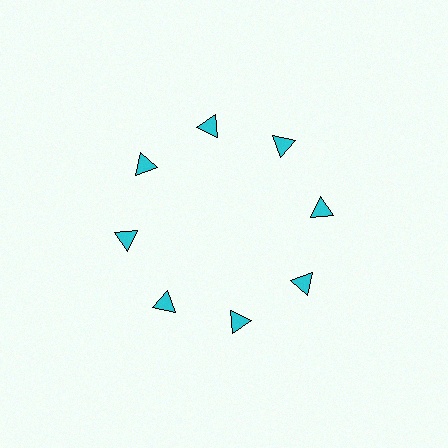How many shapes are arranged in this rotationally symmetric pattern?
There are 8 shapes, arranged in 8 groups of 1.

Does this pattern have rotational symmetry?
Yes, this pattern has 8-fold rotational symmetry. It looks the same after rotating 45 degrees around the center.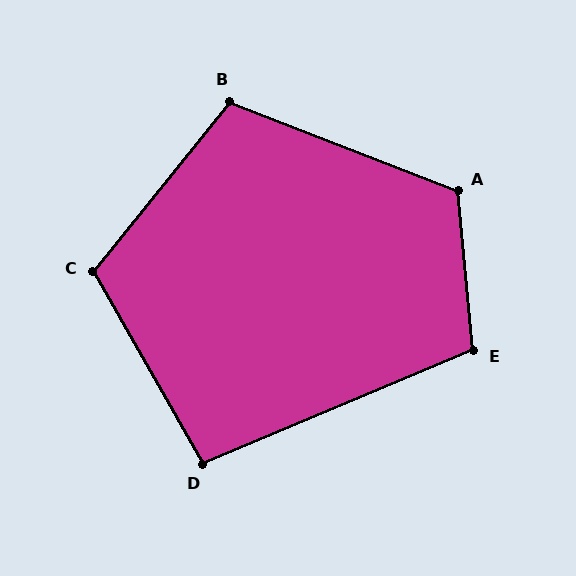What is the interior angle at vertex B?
Approximately 107 degrees (obtuse).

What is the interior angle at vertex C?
Approximately 112 degrees (obtuse).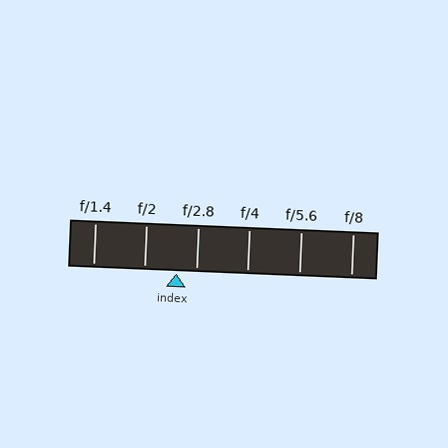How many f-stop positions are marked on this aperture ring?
There are 6 f-stop positions marked.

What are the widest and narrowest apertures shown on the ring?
The widest aperture shown is f/1.4 and the narrowest is f/8.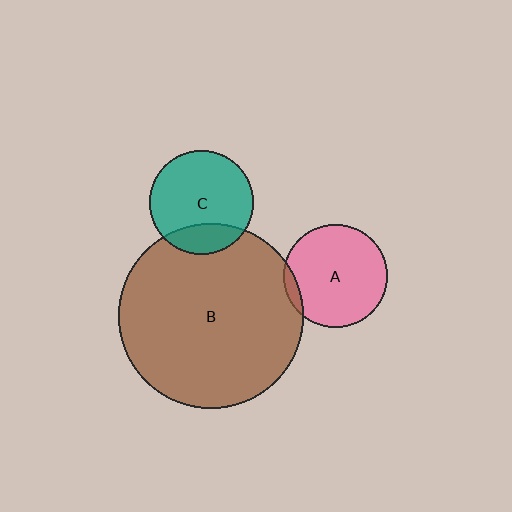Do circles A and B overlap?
Yes.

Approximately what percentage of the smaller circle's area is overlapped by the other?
Approximately 5%.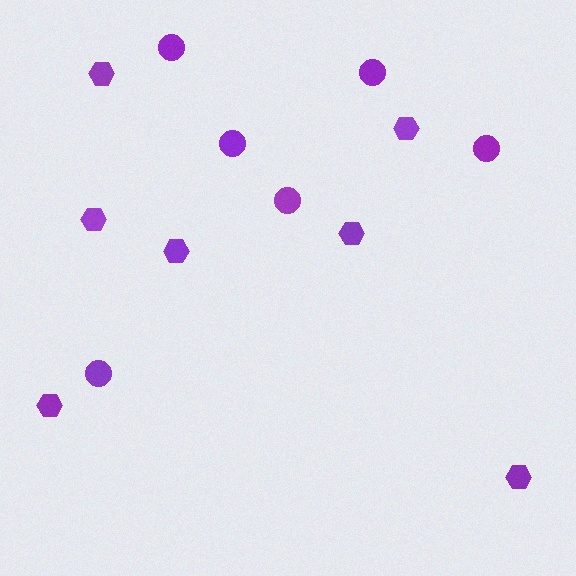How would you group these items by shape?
There are 2 groups: one group of hexagons (7) and one group of circles (6).